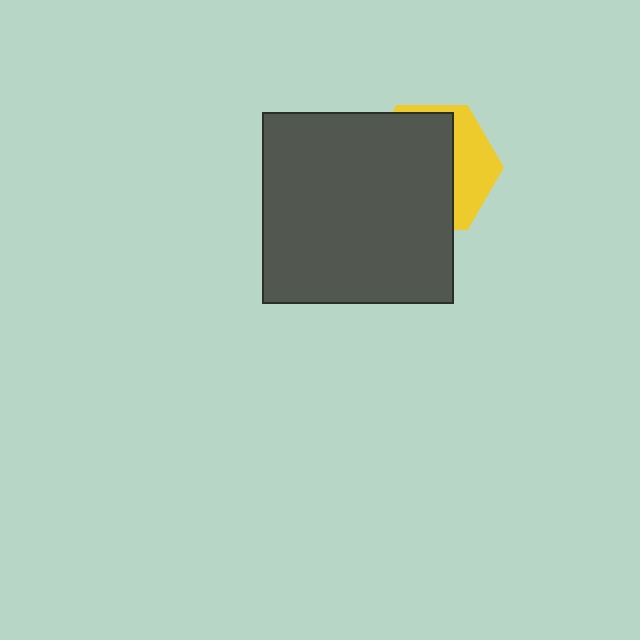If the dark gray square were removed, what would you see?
You would see the complete yellow hexagon.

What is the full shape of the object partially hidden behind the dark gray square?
The partially hidden object is a yellow hexagon.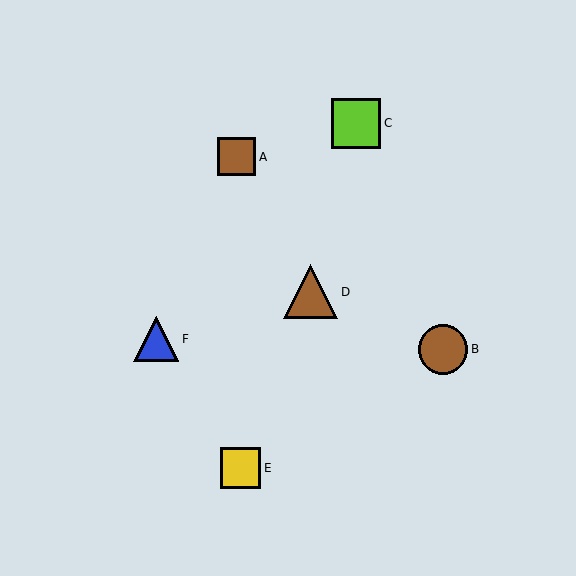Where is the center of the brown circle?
The center of the brown circle is at (443, 349).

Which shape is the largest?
The brown triangle (labeled D) is the largest.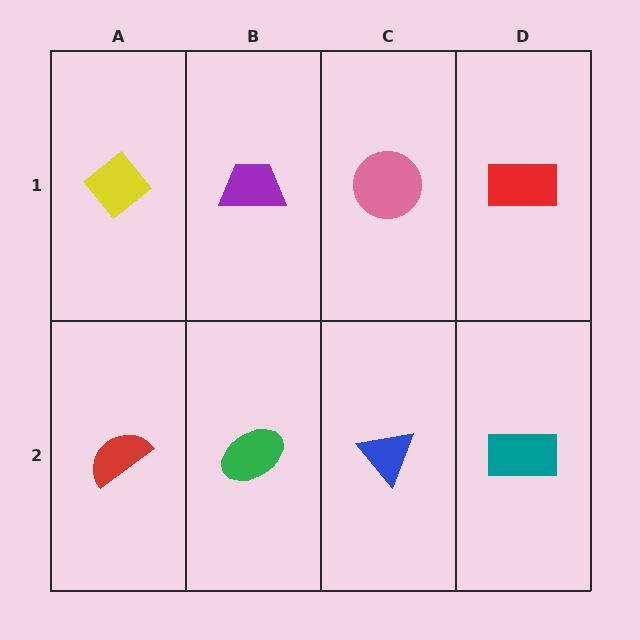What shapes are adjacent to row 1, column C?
A blue triangle (row 2, column C), a purple trapezoid (row 1, column B), a red rectangle (row 1, column D).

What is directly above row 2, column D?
A red rectangle.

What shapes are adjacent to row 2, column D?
A red rectangle (row 1, column D), a blue triangle (row 2, column C).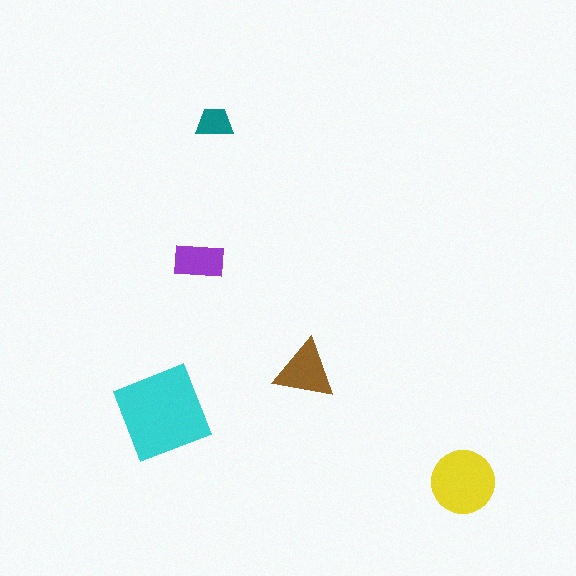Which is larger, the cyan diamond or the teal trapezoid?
The cyan diamond.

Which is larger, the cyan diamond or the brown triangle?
The cyan diamond.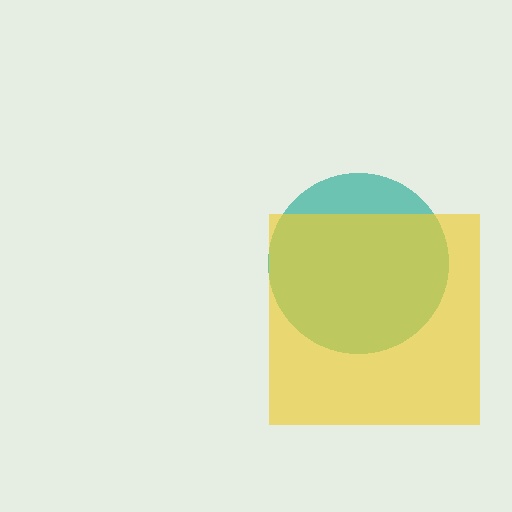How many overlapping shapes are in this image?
There are 2 overlapping shapes in the image.